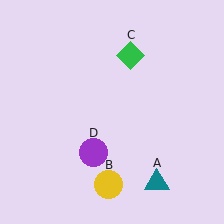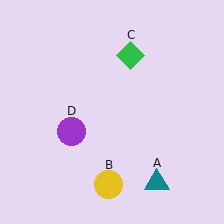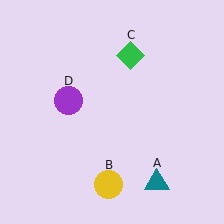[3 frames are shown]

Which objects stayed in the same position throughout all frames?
Teal triangle (object A) and yellow circle (object B) and green diamond (object C) remained stationary.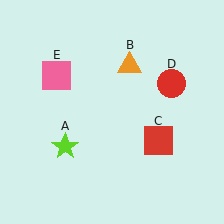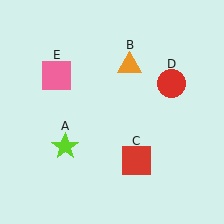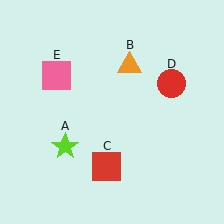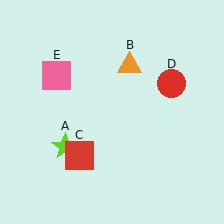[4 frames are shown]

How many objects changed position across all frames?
1 object changed position: red square (object C).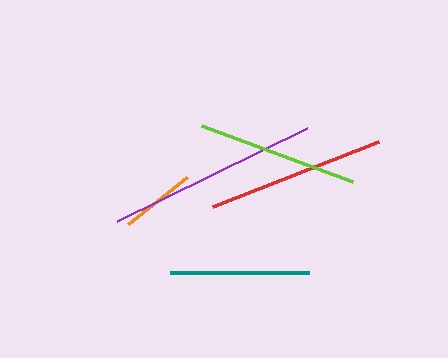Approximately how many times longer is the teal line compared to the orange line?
The teal line is approximately 1.8 times the length of the orange line.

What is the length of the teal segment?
The teal segment is approximately 138 pixels long.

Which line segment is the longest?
The purple line is the longest at approximately 211 pixels.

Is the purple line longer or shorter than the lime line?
The purple line is longer than the lime line.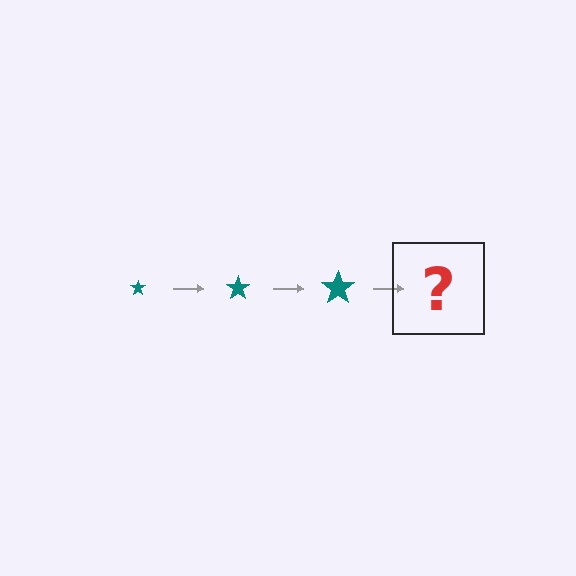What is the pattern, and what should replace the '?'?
The pattern is that the star gets progressively larger each step. The '?' should be a teal star, larger than the previous one.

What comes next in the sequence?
The next element should be a teal star, larger than the previous one.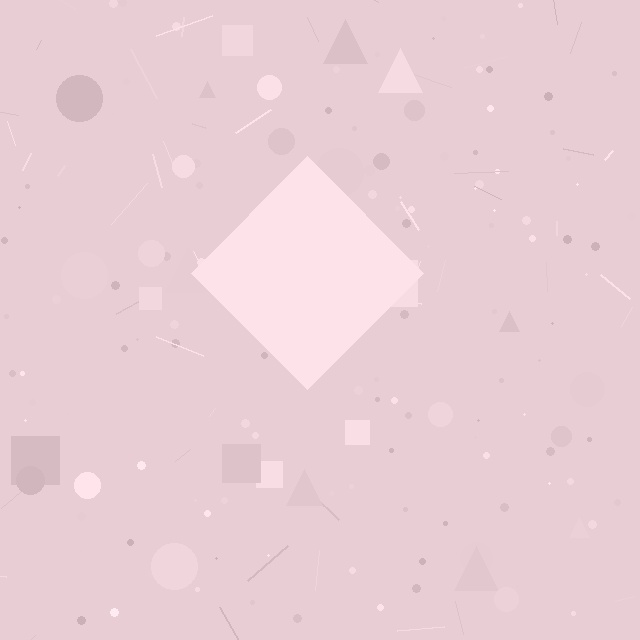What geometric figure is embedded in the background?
A diamond is embedded in the background.